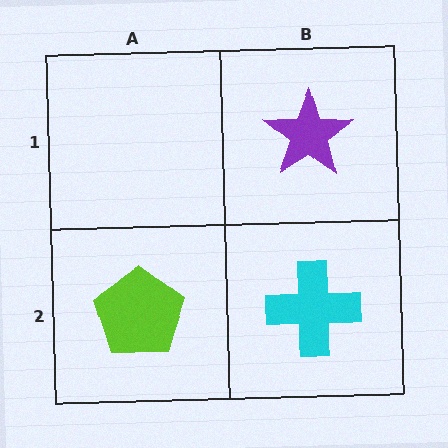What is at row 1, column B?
A purple star.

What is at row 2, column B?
A cyan cross.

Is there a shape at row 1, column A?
No, that cell is empty.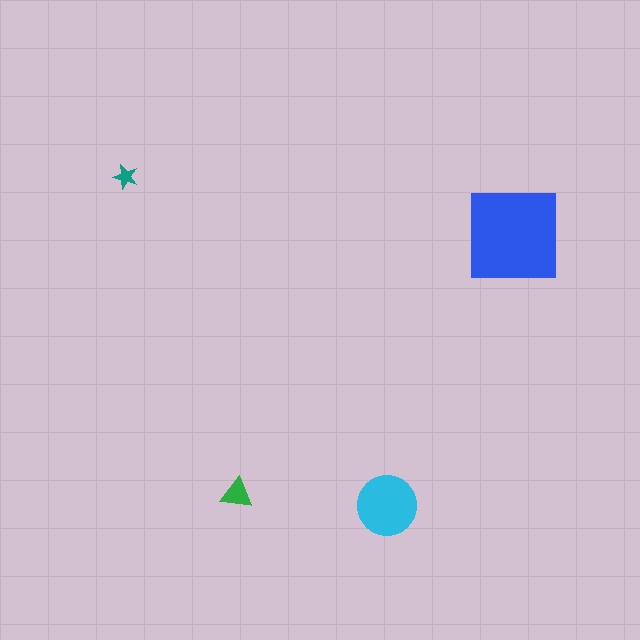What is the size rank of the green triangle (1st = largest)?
3rd.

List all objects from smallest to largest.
The teal star, the green triangle, the cyan circle, the blue square.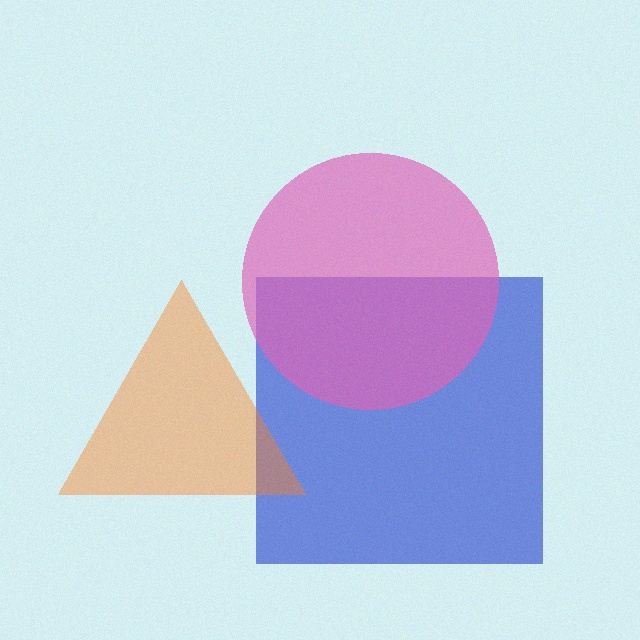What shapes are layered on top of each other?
The layered shapes are: a blue square, an orange triangle, a pink circle.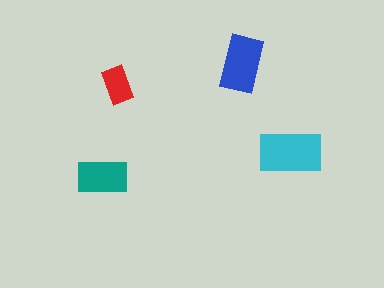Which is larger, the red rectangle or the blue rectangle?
The blue one.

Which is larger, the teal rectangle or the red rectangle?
The teal one.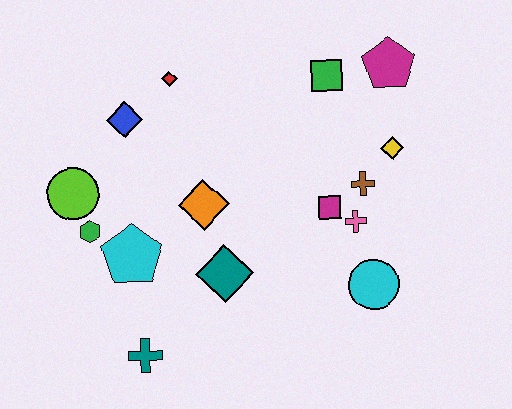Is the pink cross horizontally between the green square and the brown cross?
Yes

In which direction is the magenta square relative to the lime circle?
The magenta square is to the right of the lime circle.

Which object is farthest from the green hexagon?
The magenta pentagon is farthest from the green hexagon.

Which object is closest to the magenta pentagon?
The green square is closest to the magenta pentagon.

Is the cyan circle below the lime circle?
Yes